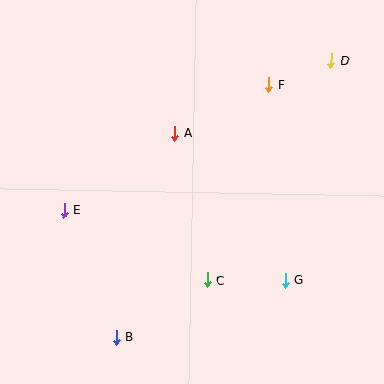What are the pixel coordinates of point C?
Point C is at (208, 280).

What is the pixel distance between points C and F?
The distance between C and F is 205 pixels.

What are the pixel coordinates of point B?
Point B is at (116, 337).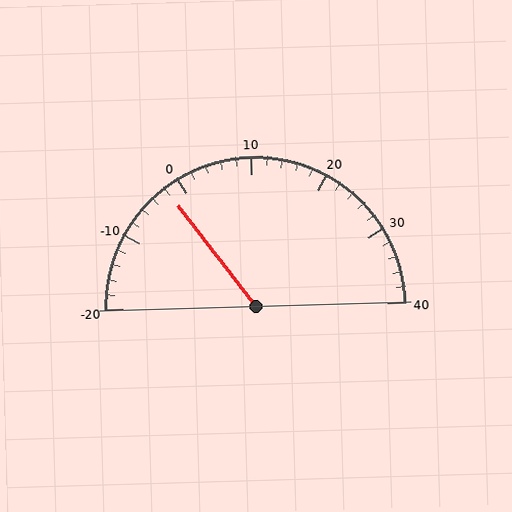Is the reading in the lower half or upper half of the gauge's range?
The reading is in the lower half of the range (-20 to 40).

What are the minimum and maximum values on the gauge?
The gauge ranges from -20 to 40.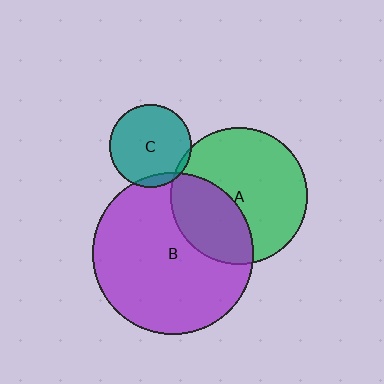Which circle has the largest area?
Circle B (purple).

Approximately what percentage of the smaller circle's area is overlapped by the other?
Approximately 35%.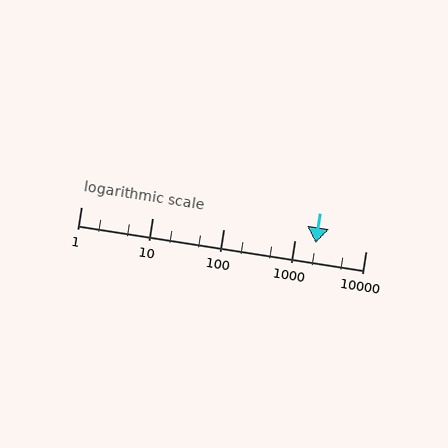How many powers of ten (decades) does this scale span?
The scale spans 4 decades, from 1 to 10000.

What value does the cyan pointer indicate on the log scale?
The pointer indicates approximately 2000.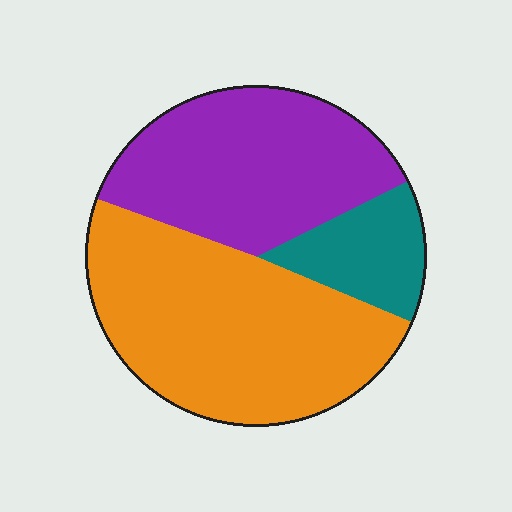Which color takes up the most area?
Orange, at roughly 50%.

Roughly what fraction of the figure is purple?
Purple takes up about three eighths (3/8) of the figure.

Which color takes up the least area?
Teal, at roughly 15%.